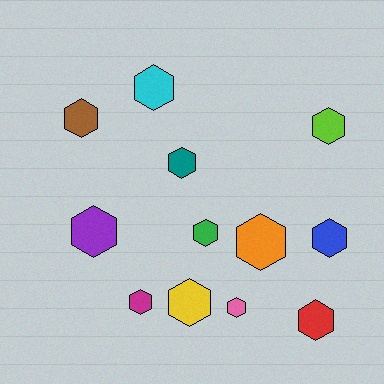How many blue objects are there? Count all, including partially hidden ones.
There is 1 blue object.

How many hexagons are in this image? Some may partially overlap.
There are 12 hexagons.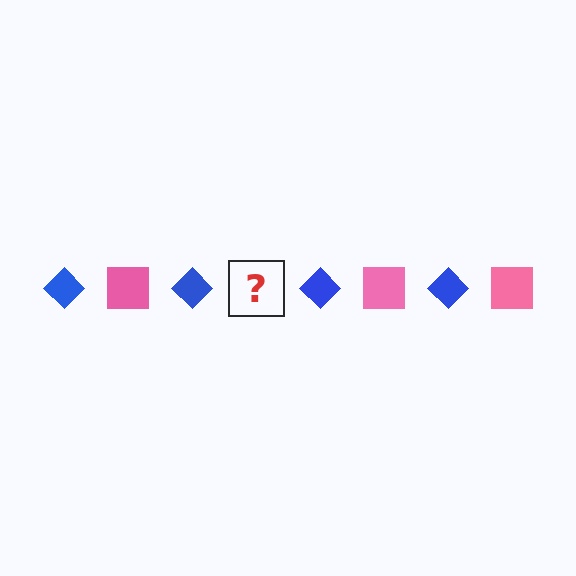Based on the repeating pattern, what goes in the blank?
The blank should be a pink square.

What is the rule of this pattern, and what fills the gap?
The rule is that the pattern alternates between blue diamond and pink square. The gap should be filled with a pink square.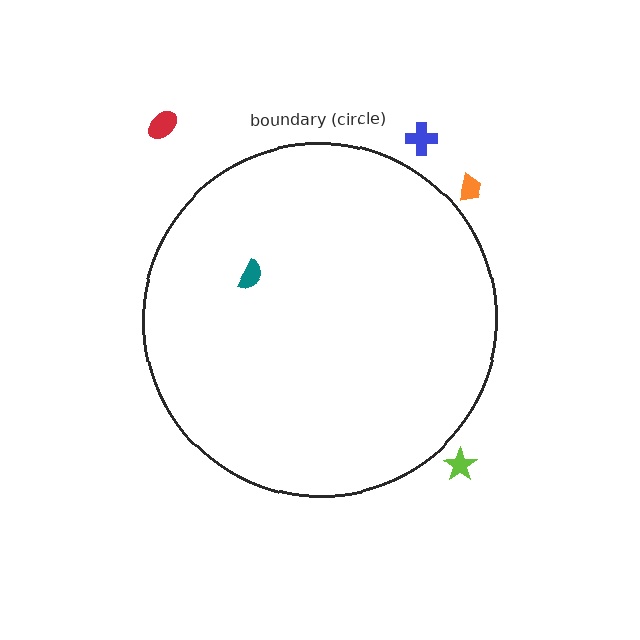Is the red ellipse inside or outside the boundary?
Outside.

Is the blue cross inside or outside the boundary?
Outside.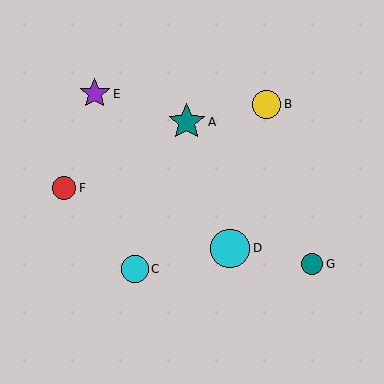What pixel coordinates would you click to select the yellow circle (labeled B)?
Click at (267, 104) to select the yellow circle B.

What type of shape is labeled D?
Shape D is a cyan circle.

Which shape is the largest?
The cyan circle (labeled D) is the largest.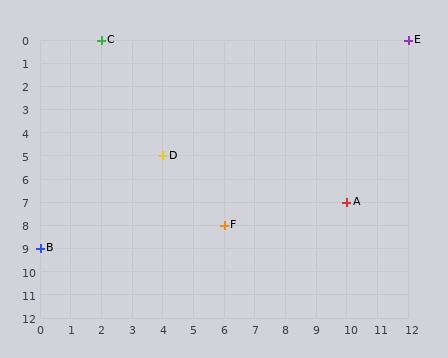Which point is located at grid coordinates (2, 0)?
Point C is at (2, 0).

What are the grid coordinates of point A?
Point A is at grid coordinates (10, 7).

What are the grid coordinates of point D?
Point D is at grid coordinates (4, 5).